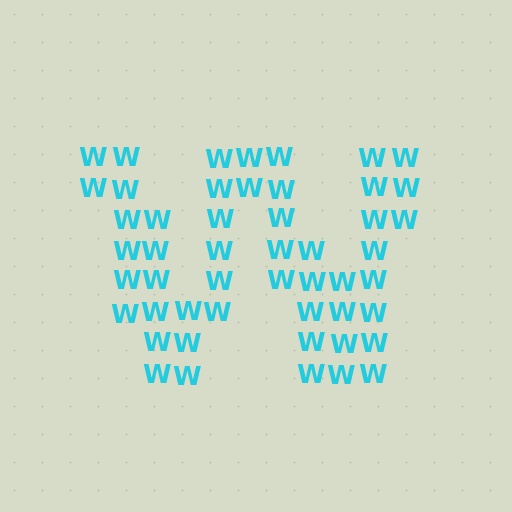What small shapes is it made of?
It is made of small letter W's.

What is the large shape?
The large shape is the letter W.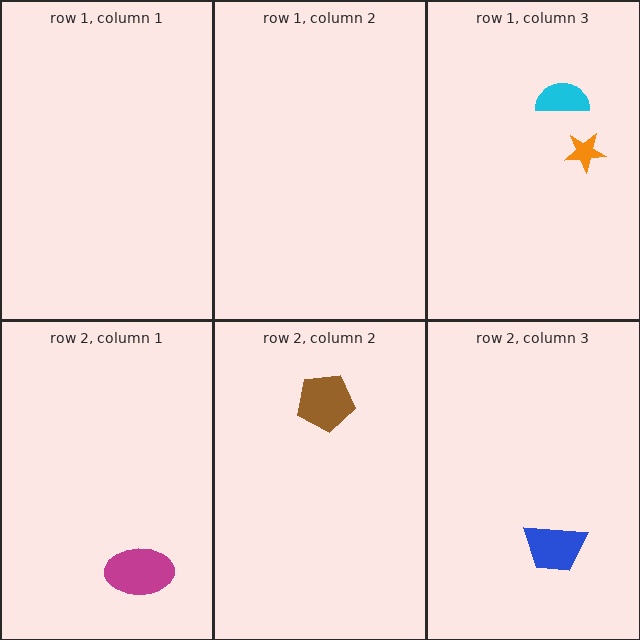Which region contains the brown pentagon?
The row 2, column 2 region.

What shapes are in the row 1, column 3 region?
The cyan semicircle, the orange star.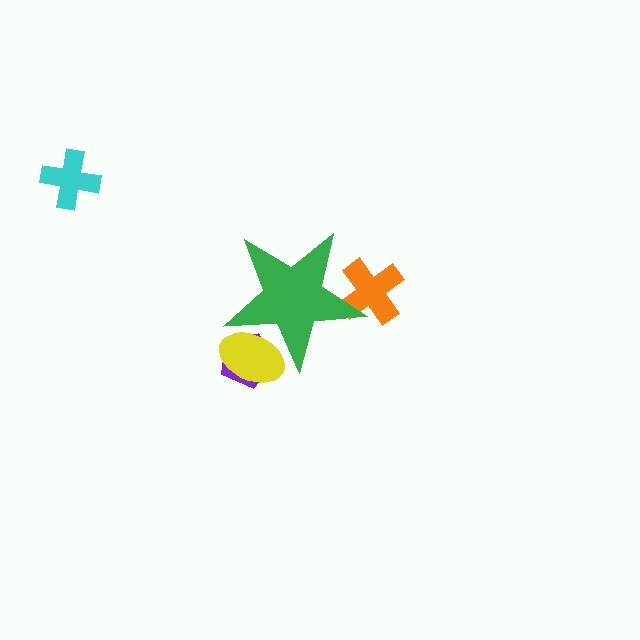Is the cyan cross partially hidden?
No, the cyan cross is fully visible.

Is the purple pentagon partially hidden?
Yes, the purple pentagon is partially hidden behind the green star.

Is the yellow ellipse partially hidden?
Yes, the yellow ellipse is partially hidden behind the green star.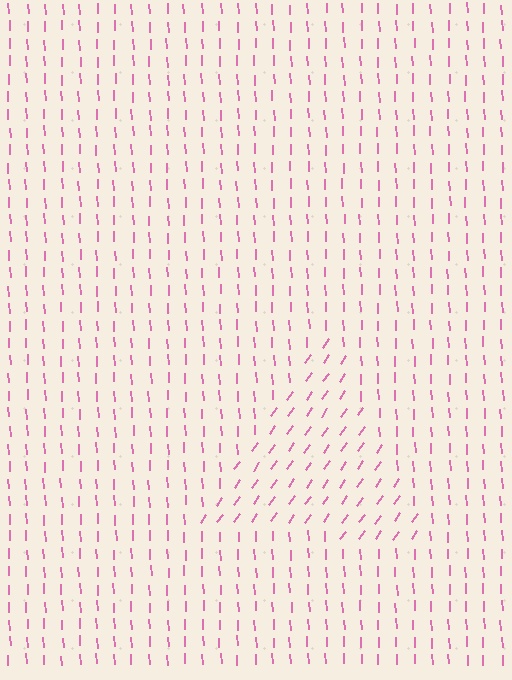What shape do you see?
I see a triangle.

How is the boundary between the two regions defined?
The boundary is defined purely by a change in line orientation (approximately 38 degrees difference). All lines are the same color and thickness.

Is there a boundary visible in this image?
Yes, there is a texture boundary formed by a change in line orientation.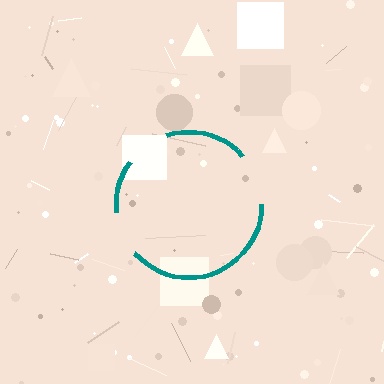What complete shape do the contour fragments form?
The contour fragments form a circle.